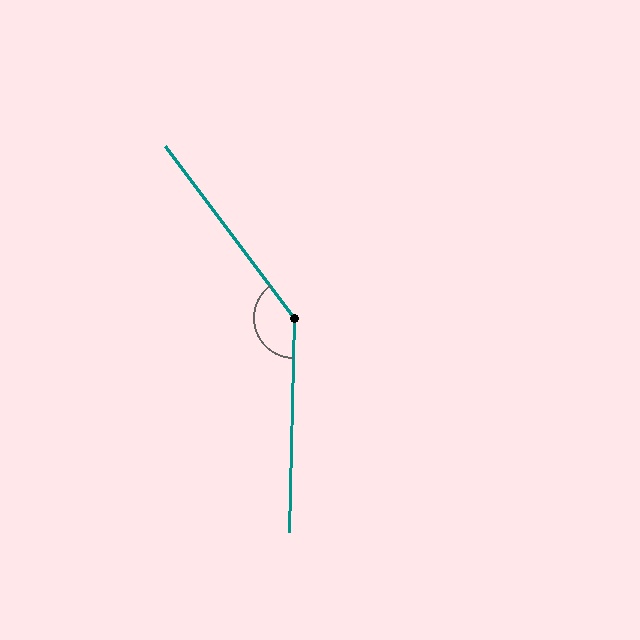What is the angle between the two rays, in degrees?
Approximately 142 degrees.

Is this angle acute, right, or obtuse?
It is obtuse.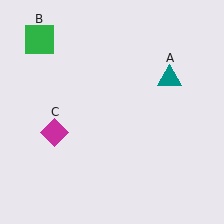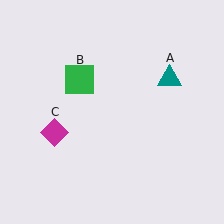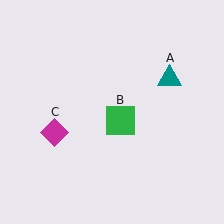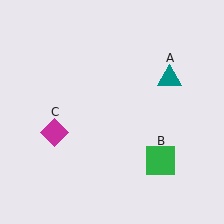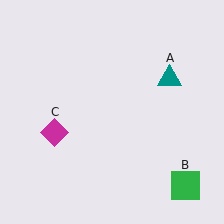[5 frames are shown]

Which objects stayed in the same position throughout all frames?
Teal triangle (object A) and magenta diamond (object C) remained stationary.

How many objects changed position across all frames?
1 object changed position: green square (object B).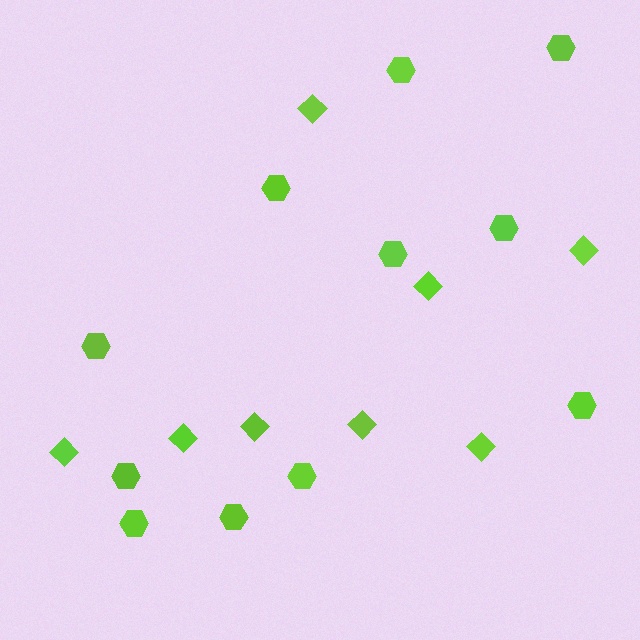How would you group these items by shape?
There are 2 groups: one group of diamonds (8) and one group of hexagons (11).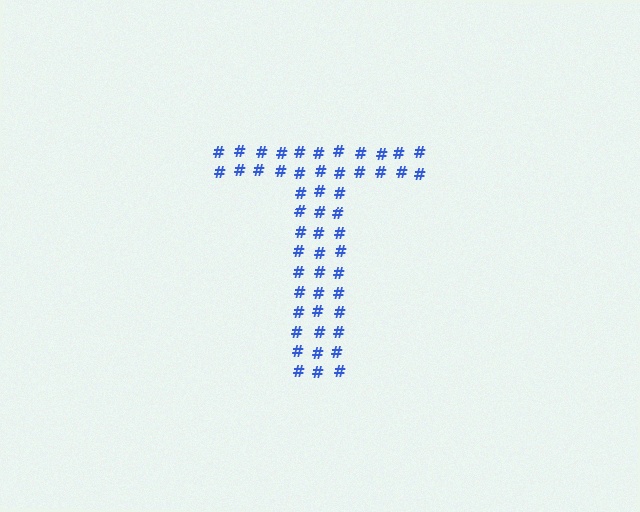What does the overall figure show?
The overall figure shows the letter T.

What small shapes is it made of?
It is made of small hash symbols.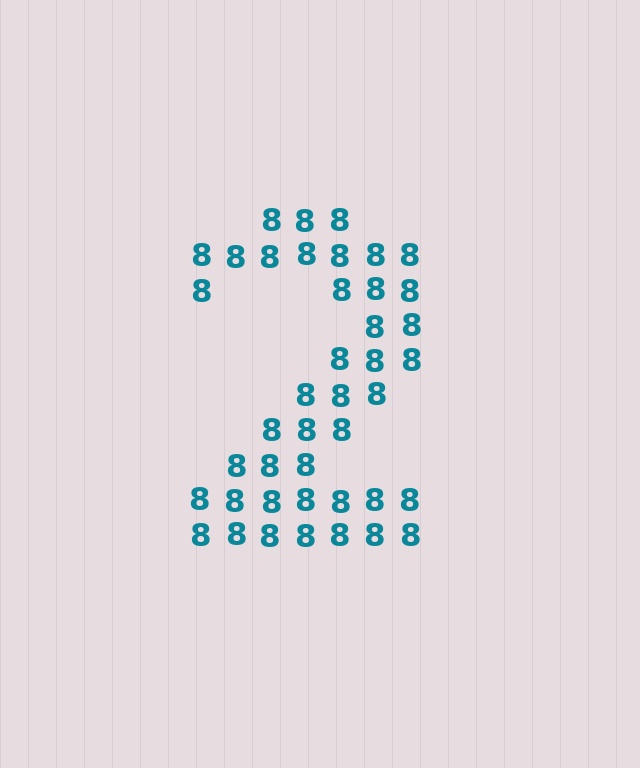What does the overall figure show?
The overall figure shows the digit 2.